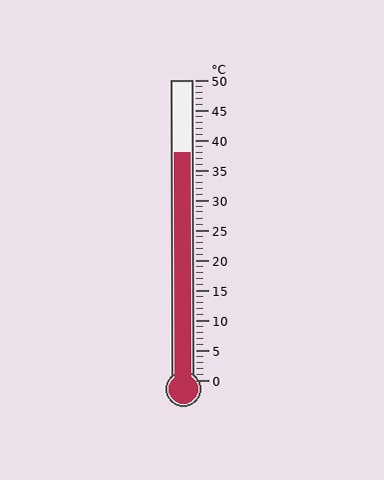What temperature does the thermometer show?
The thermometer shows approximately 38°C.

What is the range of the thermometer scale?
The thermometer scale ranges from 0°C to 50°C.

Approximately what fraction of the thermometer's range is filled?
The thermometer is filled to approximately 75% of its range.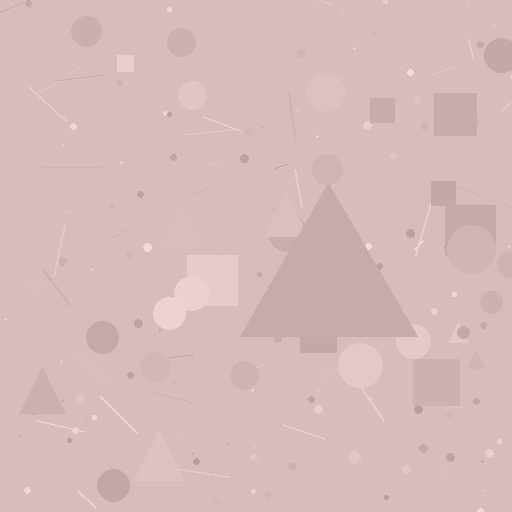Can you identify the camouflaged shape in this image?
The camouflaged shape is a triangle.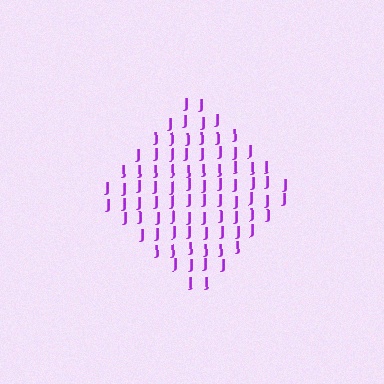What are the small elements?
The small elements are letter J's.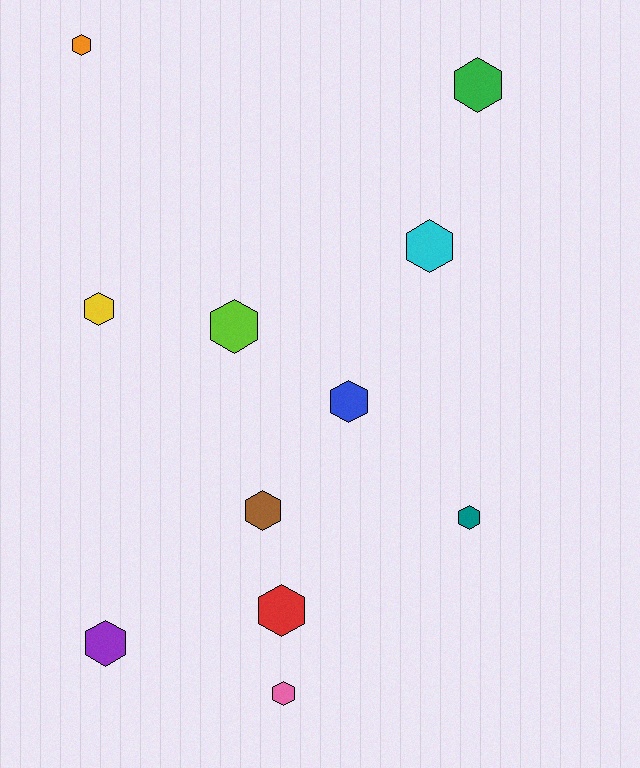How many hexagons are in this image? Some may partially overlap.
There are 11 hexagons.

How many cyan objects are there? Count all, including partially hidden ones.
There is 1 cyan object.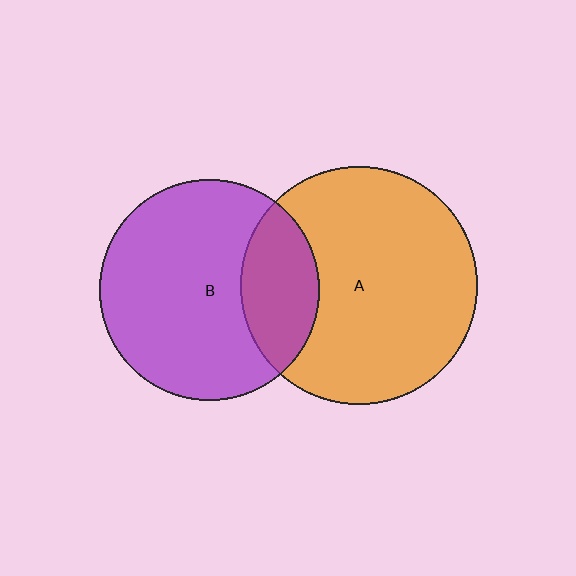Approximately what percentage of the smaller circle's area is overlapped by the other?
Approximately 25%.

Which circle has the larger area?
Circle A (orange).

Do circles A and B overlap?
Yes.